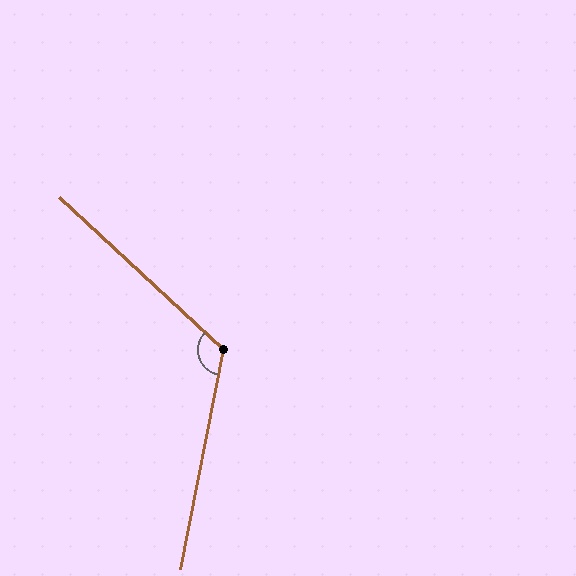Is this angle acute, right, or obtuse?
It is obtuse.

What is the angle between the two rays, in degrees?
Approximately 122 degrees.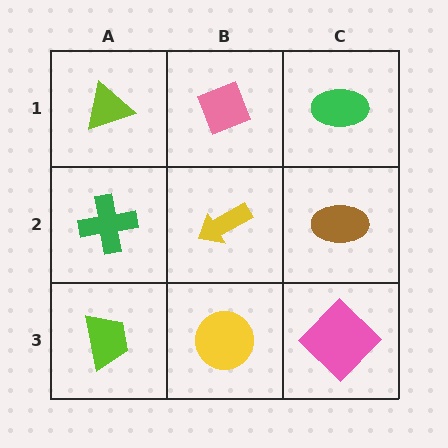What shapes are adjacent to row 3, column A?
A green cross (row 2, column A), a yellow circle (row 3, column B).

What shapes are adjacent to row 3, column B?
A yellow arrow (row 2, column B), a lime trapezoid (row 3, column A), a pink diamond (row 3, column C).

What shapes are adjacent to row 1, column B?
A yellow arrow (row 2, column B), a lime triangle (row 1, column A), a green ellipse (row 1, column C).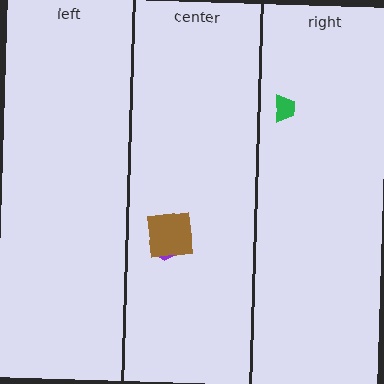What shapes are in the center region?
The purple hexagon, the brown square.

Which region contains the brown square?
The center region.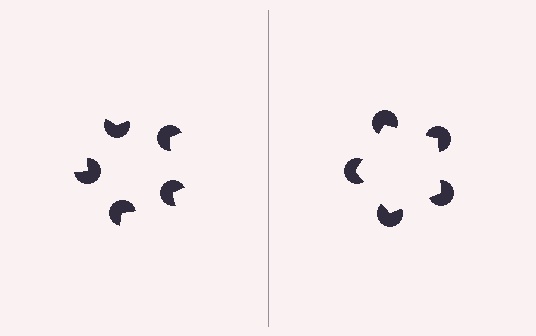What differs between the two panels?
The pac-man discs are positioned identically on both sides; only the wedge orientations differ. On the right they align to a pentagon; on the left they are misaligned.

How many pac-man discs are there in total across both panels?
10 — 5 on each side.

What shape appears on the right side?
An illusory pentagon.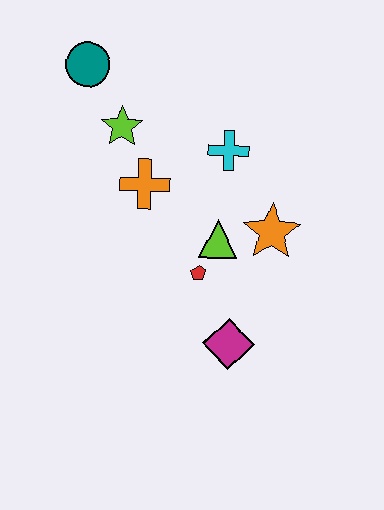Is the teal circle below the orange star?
No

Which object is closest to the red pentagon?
The lime triangle is closest to the red pentagon.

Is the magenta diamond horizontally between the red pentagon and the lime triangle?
No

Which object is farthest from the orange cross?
The magenta diamond is farthest from the orange cross.